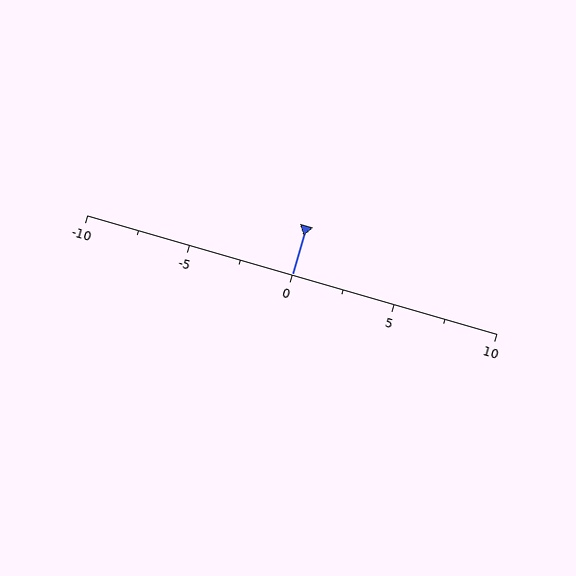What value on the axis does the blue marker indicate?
The marker indicates approximately 0.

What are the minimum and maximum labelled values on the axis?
The axis runs from -10 to 10.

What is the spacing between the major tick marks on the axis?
The major ticks are spaced 5 apart.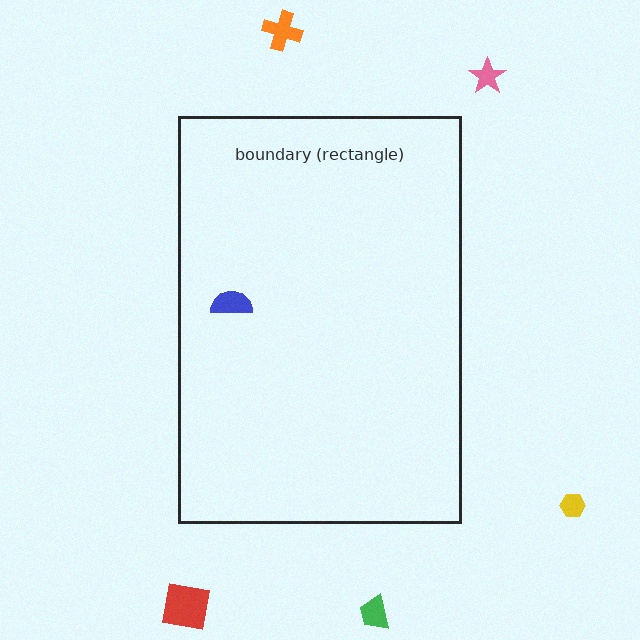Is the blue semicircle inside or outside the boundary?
Inside.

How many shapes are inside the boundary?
1 inside, 5 outside.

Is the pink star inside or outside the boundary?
Outside.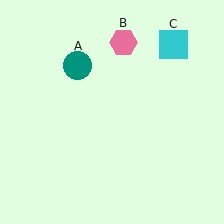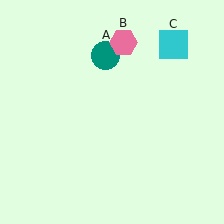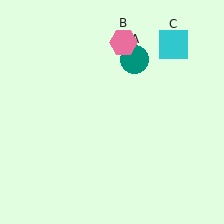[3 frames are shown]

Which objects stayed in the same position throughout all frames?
Pink hexagon (object B) and cyan square (object C) remained stationary.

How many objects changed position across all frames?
1 object changed position: teal circle (object A).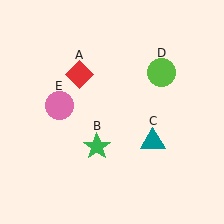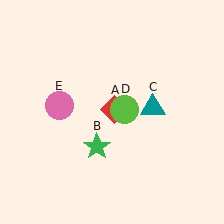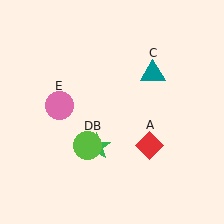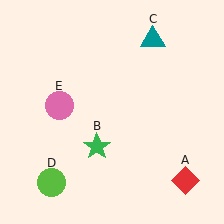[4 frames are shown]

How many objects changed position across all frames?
3 objects changed position: red diamond (object A), teal triangle (object C), lime circle (object D).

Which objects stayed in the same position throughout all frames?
Green star (object B) and pink circle (object E) remained stationary.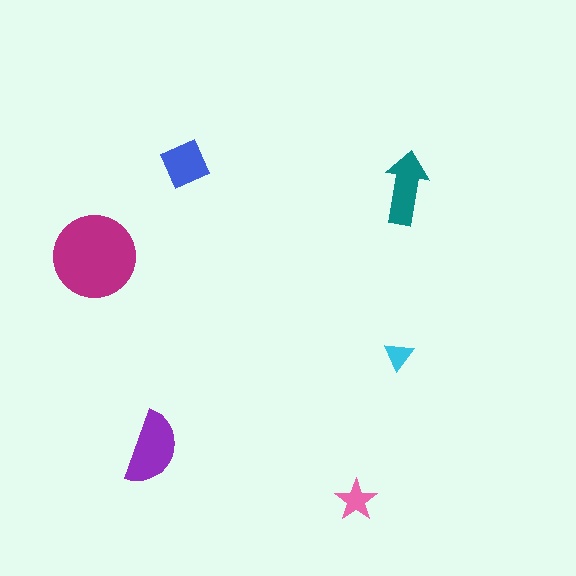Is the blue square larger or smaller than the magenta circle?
Smaller.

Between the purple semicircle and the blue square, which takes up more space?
The purple semicircle.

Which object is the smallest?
The cyan triangle.